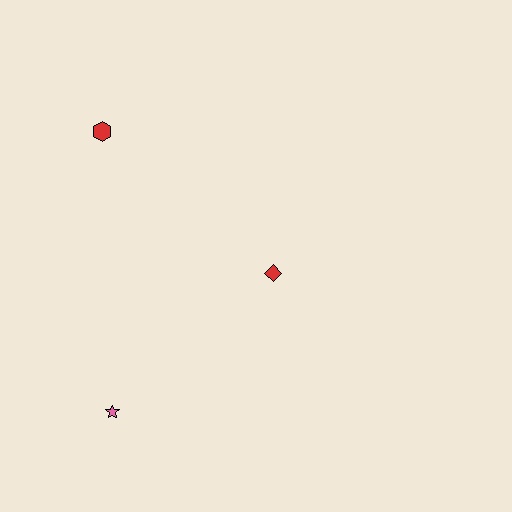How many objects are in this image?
There are 3 objects.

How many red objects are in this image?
There are 2 red objects.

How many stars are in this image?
There is 1 star.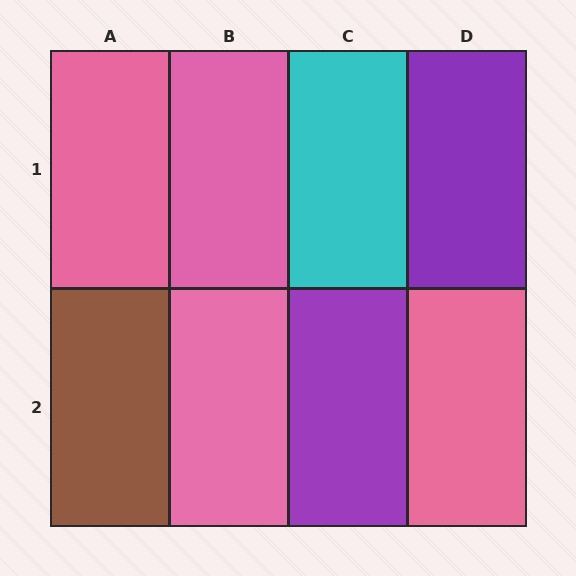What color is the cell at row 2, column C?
Purple.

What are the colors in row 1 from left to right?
Pink, pink, cyan, purple.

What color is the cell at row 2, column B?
Pink.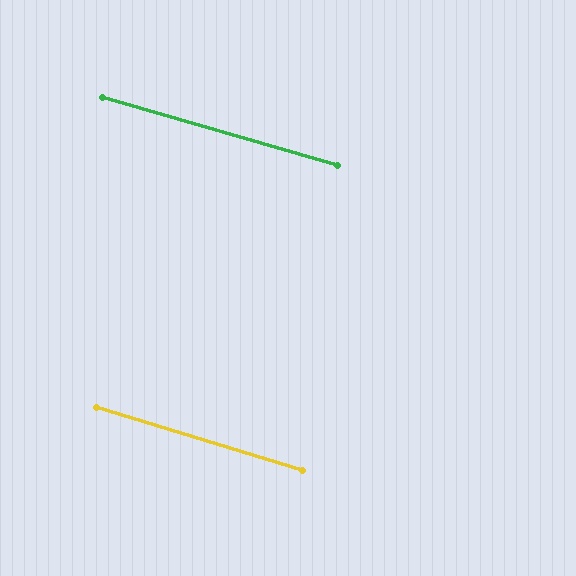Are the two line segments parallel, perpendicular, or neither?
Parallel — their directions differ by only 0.9°.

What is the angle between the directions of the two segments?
Approximately 1 degree.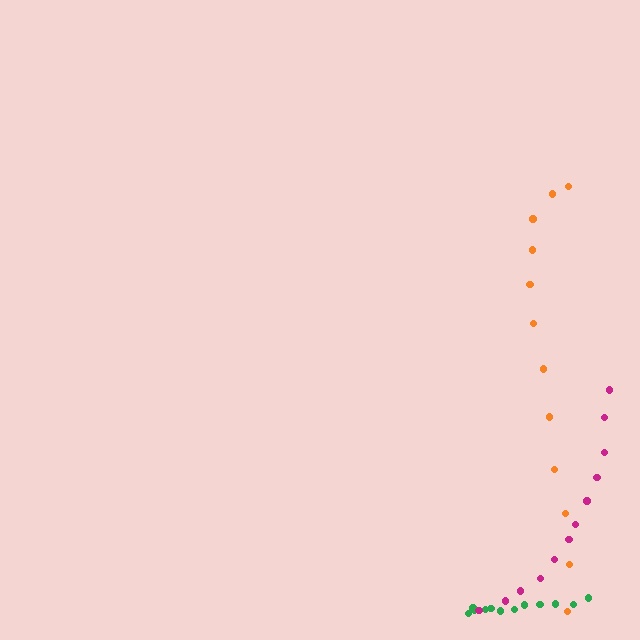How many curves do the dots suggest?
There are 3 distinct paths.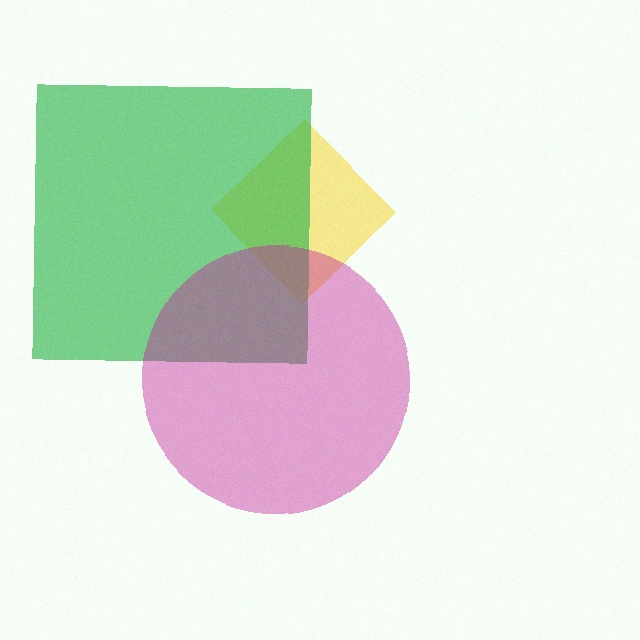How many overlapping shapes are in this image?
There are 3 overlapping shapes in the image.